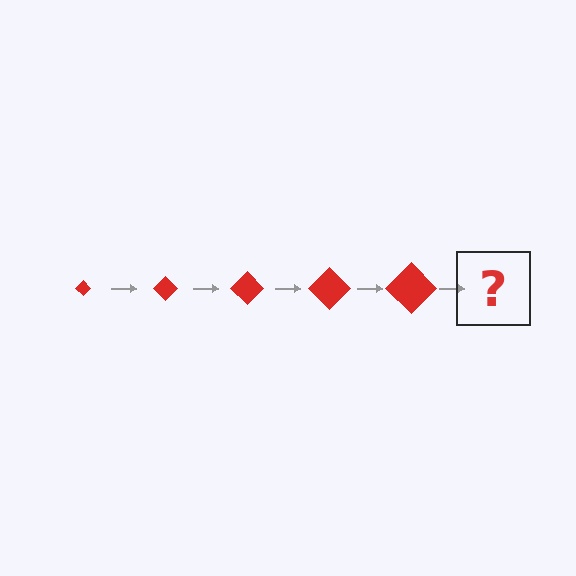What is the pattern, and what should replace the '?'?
The pattern is that the diamond gets progressively larger each step. The '?' should be a red diamond, larger than the previous one.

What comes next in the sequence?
The next element should be a red diamond, larger than the previous one.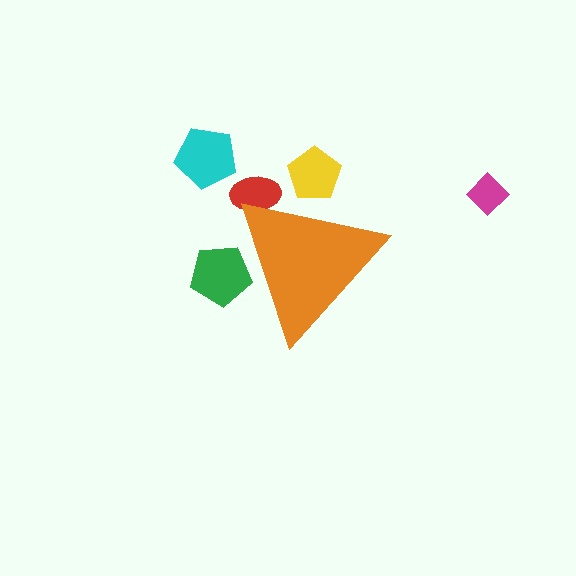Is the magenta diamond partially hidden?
No, the magenta diamond is fully visible.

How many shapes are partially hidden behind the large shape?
3 shapes are partially hidden.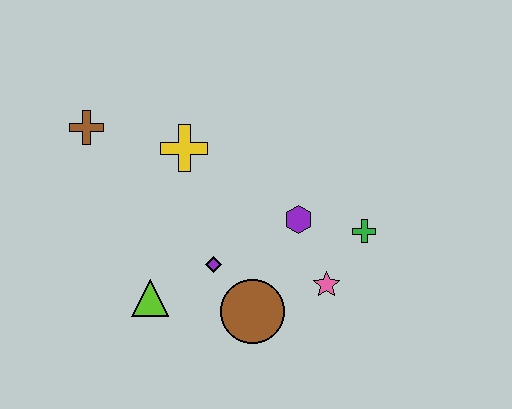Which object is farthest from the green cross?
The brown cross is farthest from the green cross.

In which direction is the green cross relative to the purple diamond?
The green cross is to the right of the purple diamond.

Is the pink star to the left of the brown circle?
No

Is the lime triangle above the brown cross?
No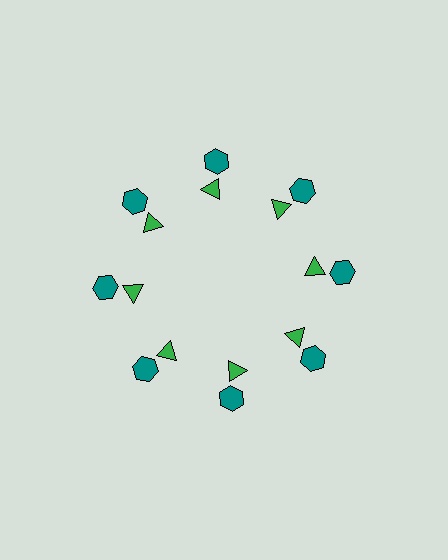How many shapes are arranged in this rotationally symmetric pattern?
There are 16 shapes, arranged in 8 groups of 2.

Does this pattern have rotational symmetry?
Yes, this pattern has 8-fold rotational symmetry. It looks the same after rotating 45 degrees around the center.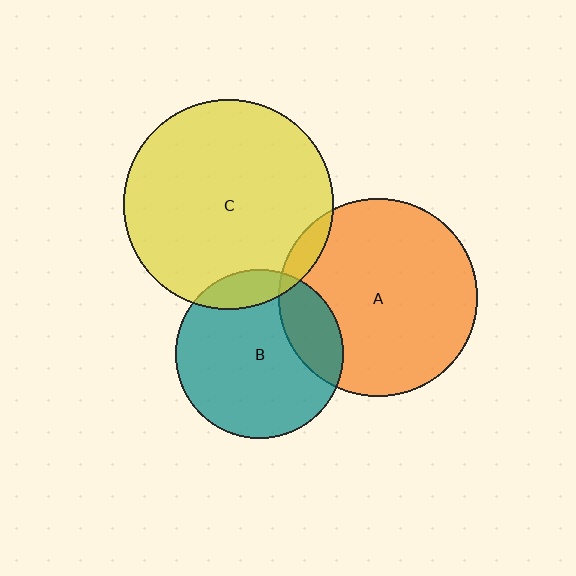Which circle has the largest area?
Circle C (yellow).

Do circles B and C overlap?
Yes.